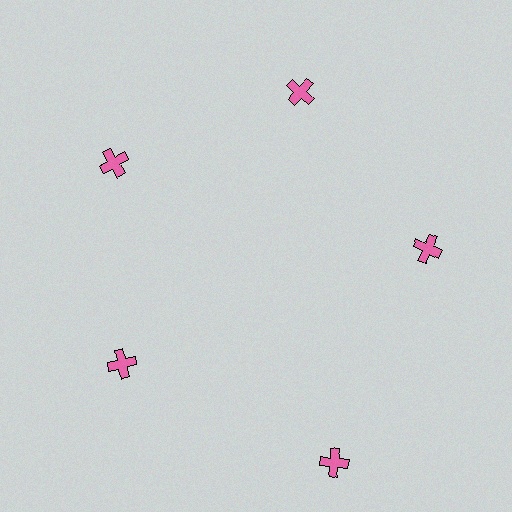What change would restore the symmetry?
The symmetry would be restored by moving it inward, back onto the ring so that all 5 crosses sit at equal angles and equal distance from the center.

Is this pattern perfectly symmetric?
No. The 5 pink crosses are arranged in a ring, but one element near the 5 o'clock position is pushed outward from the center, breaking the 5-fold rotational symmetry.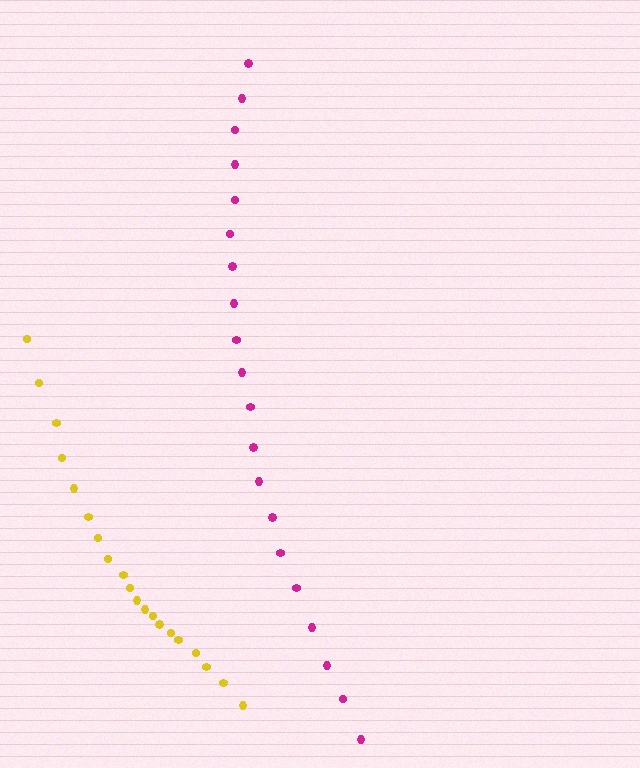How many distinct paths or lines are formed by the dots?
There are 2 distinct paths.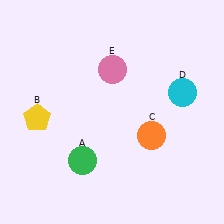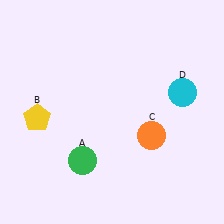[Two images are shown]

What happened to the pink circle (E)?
The pink circle (E) was removed in Image 2. It was in the top-right area of Image 1.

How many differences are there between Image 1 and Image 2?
There is 1 difference between the two images.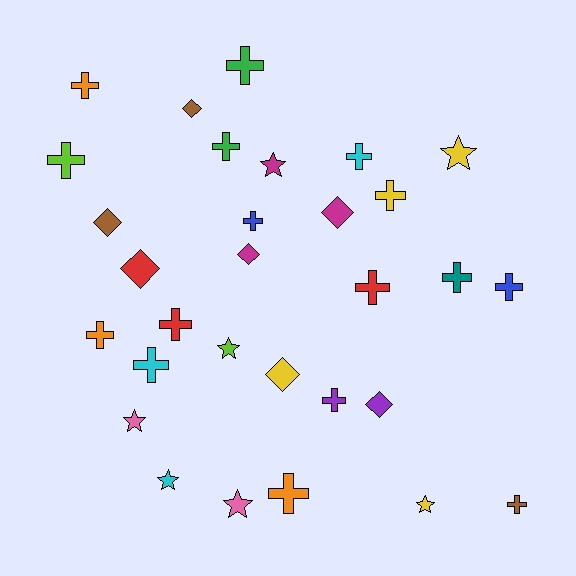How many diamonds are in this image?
There are 7 diamonds.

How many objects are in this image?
There are 30 objects.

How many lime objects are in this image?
There are 2 lime objects.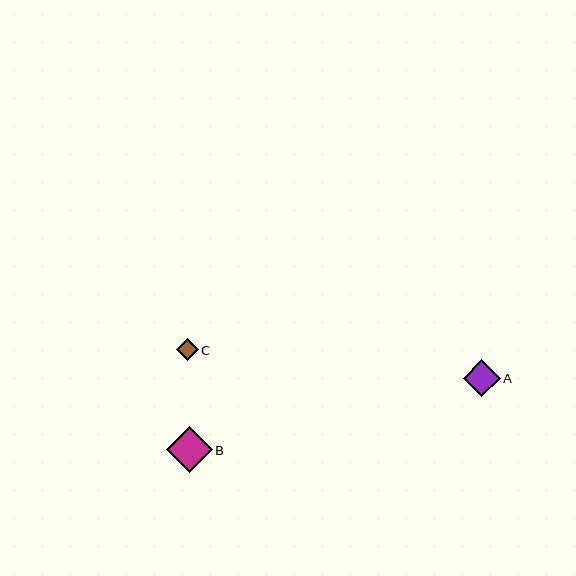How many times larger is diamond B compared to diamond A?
Diamond B is approximately 1.3 times the size of diamond A.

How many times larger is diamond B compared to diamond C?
Diamond B is approximately 2.1 times the size of diamond C.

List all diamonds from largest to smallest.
From largest to smallest: B, A, C.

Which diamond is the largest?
Diamond B is the largest with a size of approximately 46 pixels.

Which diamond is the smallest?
Diamond C is the smallest with a size of approximately 22 pixels.